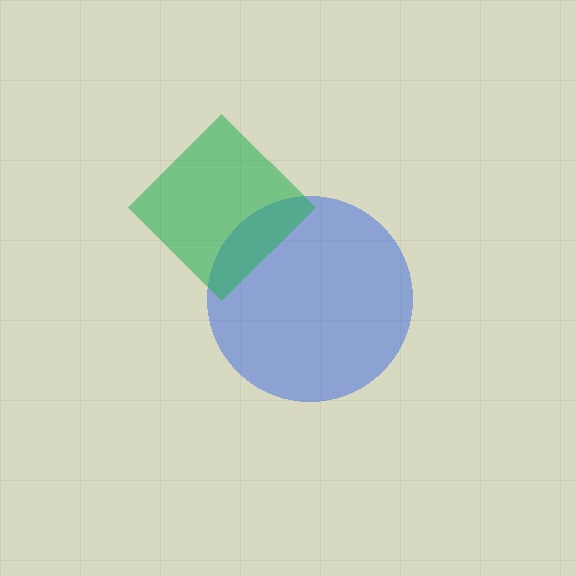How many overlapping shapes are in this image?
There are 2 overlapping shapes in the image.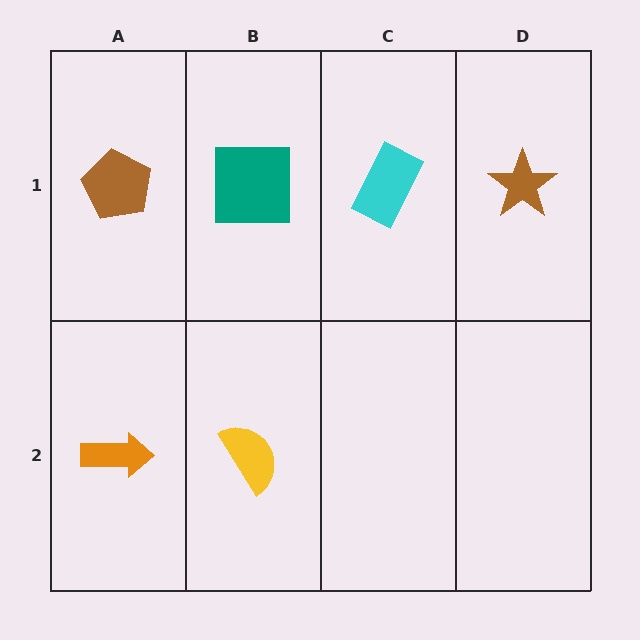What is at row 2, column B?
A yellow semicircle.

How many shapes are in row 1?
4 shapes.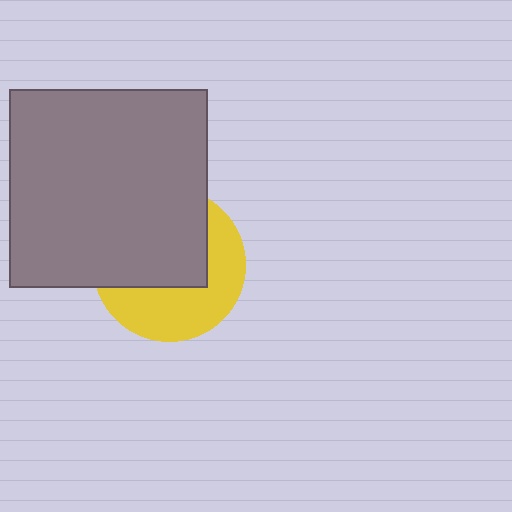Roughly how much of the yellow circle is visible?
About half of it is visible (roughly 46%).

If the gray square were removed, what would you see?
You would see the complete yellow circle.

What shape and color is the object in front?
The object in front is a gray square.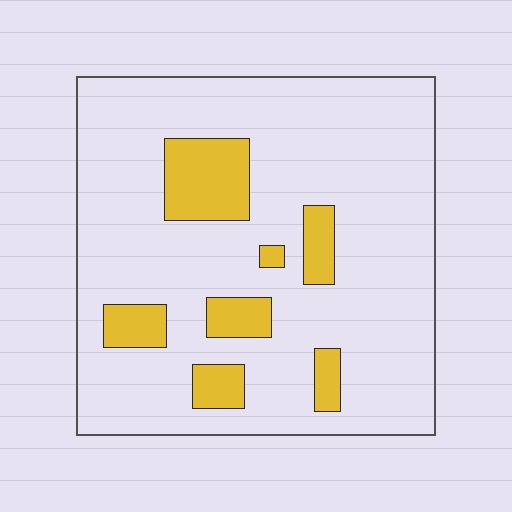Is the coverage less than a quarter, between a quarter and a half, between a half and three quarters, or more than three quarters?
Less than a quarter.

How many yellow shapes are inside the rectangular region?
7.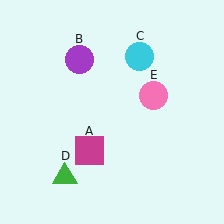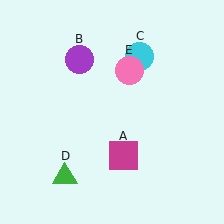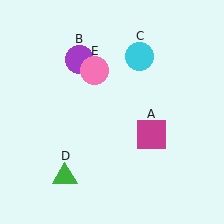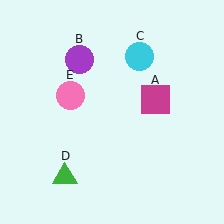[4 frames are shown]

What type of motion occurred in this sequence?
The magenta square (object A), pink circle (object E) rotated counterclockwise around the center of the scene.